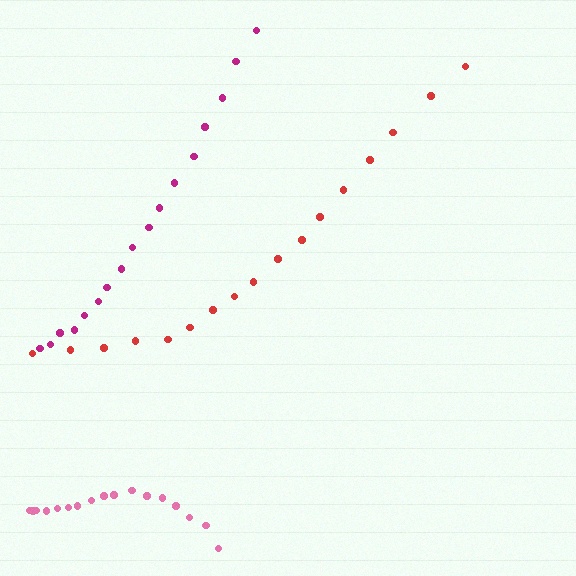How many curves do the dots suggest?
There are 3 distinct paths.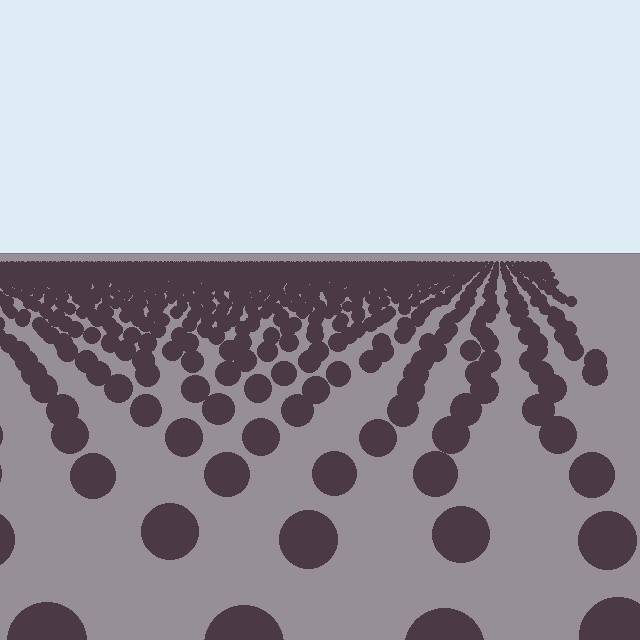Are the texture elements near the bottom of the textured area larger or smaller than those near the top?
Larger. Near the bottom, elements are closer to the viewer and appear at a bigger on-screen size.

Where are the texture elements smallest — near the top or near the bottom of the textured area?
Near the top.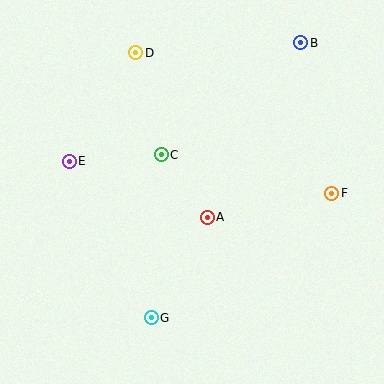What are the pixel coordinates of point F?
Point F is at (332, 193).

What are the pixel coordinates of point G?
Point G is at (151, 318).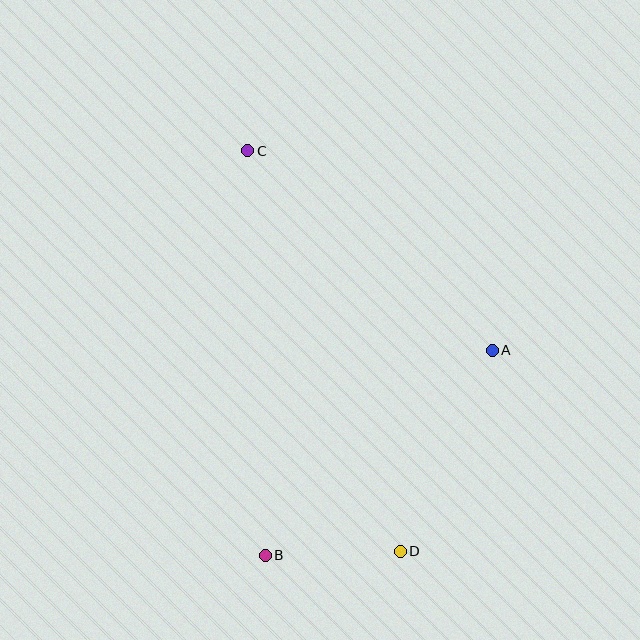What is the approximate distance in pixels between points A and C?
The distance between A and C is approximately 315 pixels.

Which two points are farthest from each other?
Points C and D are farthest from each other.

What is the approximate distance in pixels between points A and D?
The distance between A and D is approximately 221 pixels.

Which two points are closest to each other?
Points B and D are closest to each other.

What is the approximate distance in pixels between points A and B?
The distance between A and B is approximately 306 pixels.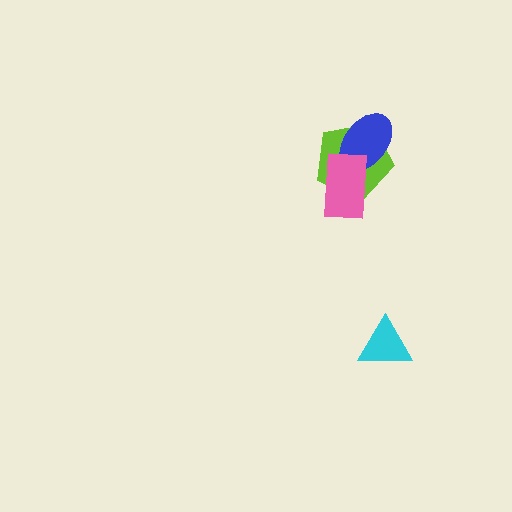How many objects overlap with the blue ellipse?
2 objects overlap with the blue ellipse.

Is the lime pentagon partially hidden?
Yes, it is partially covered by another shape.